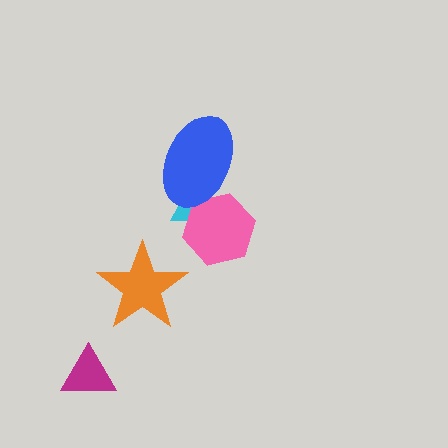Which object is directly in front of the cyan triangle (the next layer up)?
The pink hexagon is directly in front of the cyan triangle.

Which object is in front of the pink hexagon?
The blue ellipse is in front of the pink hexagon.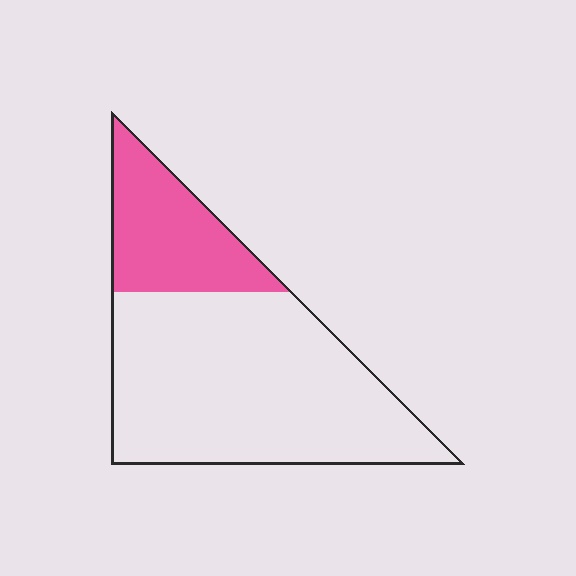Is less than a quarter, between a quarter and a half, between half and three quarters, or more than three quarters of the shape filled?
Between a quarter and a half.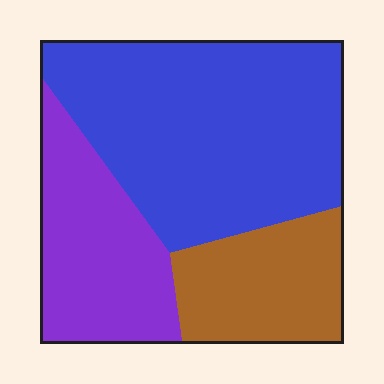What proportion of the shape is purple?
Purple covers 26% of the shape.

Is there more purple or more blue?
Blue.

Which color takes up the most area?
Blue, at roughly 55%.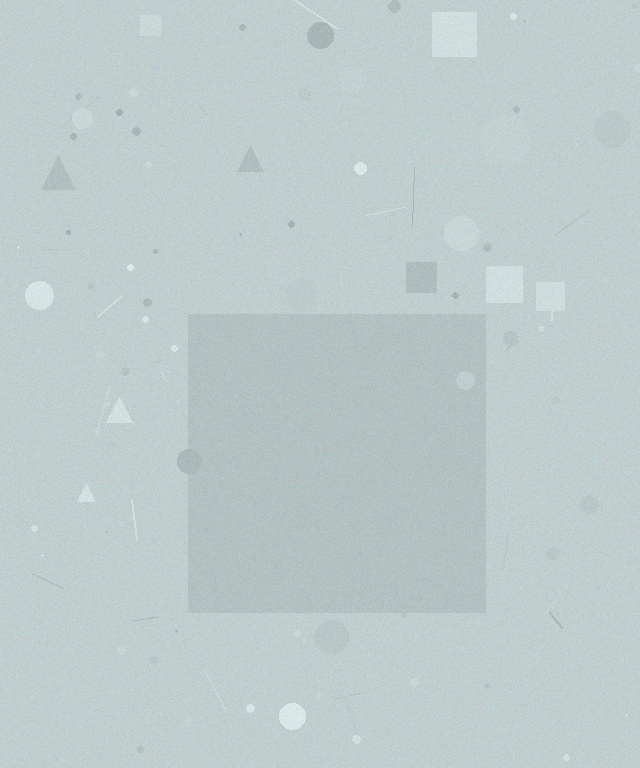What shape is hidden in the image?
A square is hidden in the image.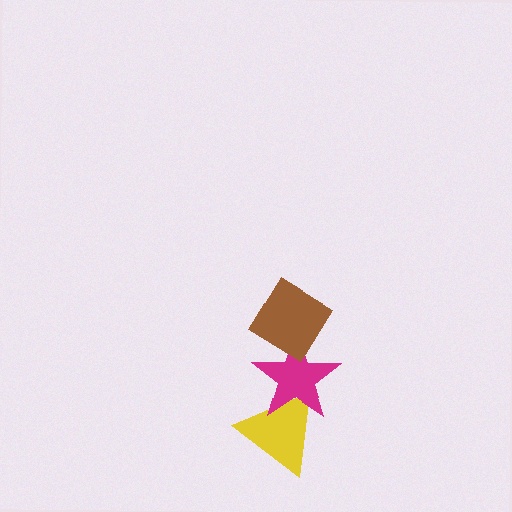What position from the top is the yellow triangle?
The yellow triangle is 3rd from the top.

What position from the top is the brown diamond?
The brown diamond is 1st from the top.